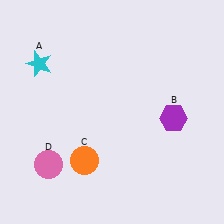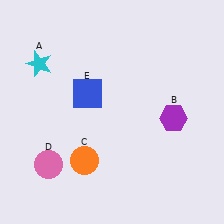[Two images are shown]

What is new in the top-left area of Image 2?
A blue square (E) was added in the top-left area of Image 2.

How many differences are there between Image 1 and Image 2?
There is 1 difference between the two images.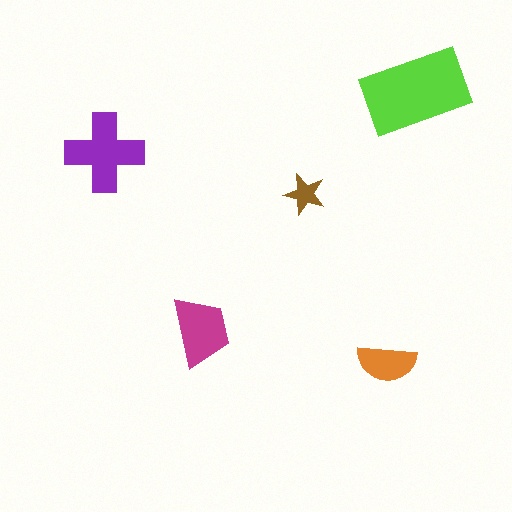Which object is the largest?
The lime rectangle.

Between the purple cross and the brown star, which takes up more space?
The purple cross.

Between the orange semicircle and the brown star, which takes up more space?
The orange semicircle.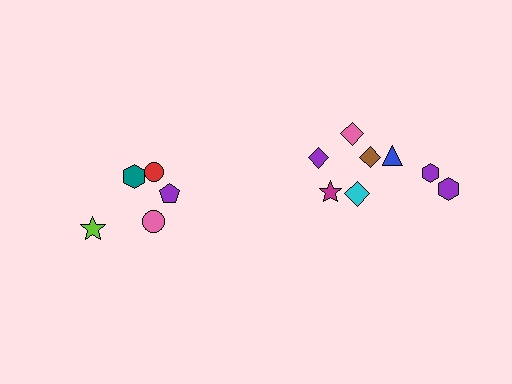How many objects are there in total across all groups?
There are 13 objects.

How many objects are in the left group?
There are 5 objects.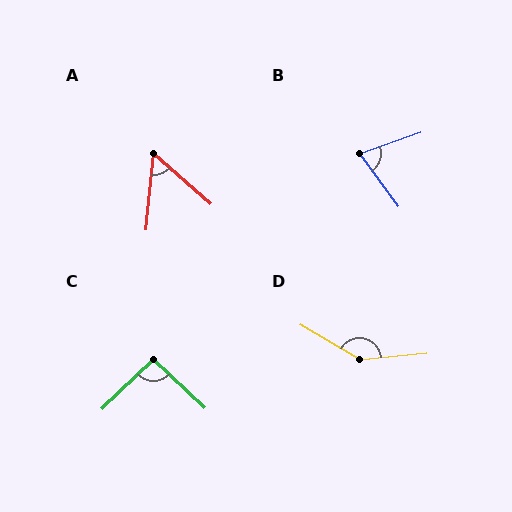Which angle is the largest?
D, at approximately 144 degrees.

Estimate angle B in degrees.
Approximately 73 degrees.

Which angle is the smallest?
A, at approximately 54 degrees.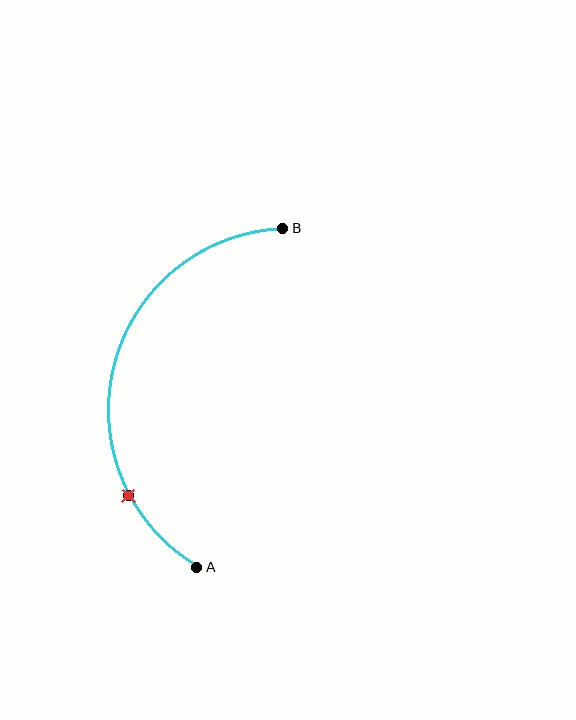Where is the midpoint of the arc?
The arc midpoint is the point on the curve farthest from the straight line joining A and B. It sits to the left of that line.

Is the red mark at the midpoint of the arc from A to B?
No. The red mark lies on the arc but is closer to endpoint A. The arc midpoint would be at the point on the curve equidistant along the arc from both A and B.